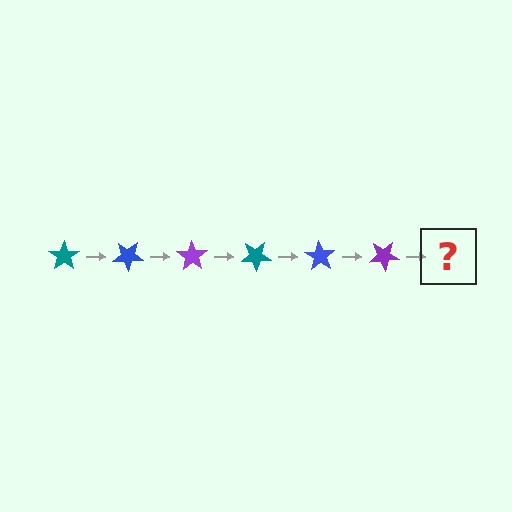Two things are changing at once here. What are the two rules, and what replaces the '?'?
The two rules are that it rotates 35 degrees each step and the color cycles through teal, blue, and purple. The '?' should be a teal star, rotated 210 degrees from the start.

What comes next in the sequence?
The next element should be a teal star, rotated 210 degrees from the start.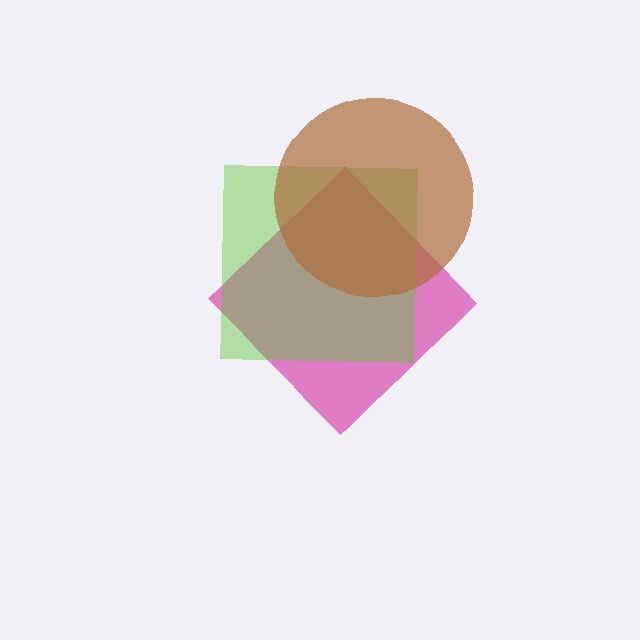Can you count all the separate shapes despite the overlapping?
Yes, there are 3 separate shapes.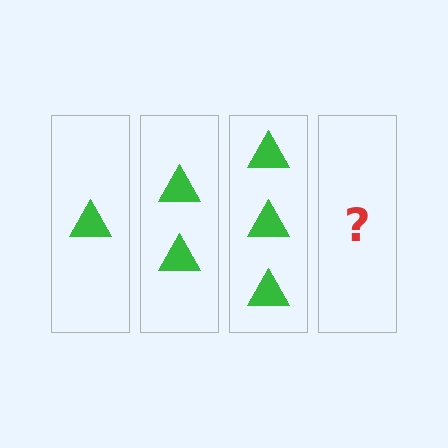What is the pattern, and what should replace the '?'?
The pattern is that each step adds one more triangle. The '?' should be 4 triangles.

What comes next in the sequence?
The next element should be 4 triangles.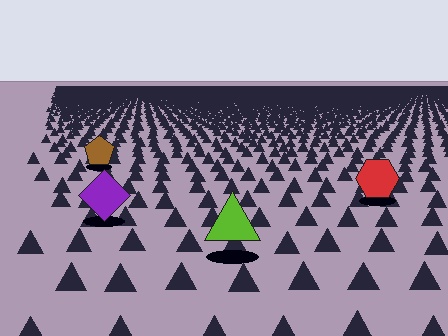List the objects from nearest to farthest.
From nearest to farthest: the lime triangle, the purple diamond, the red hexagon, the brown pentagon.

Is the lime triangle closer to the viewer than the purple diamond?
Yes. The lime triangle is closer — you can tell from the texture gradient: the ground texture is coarser near it.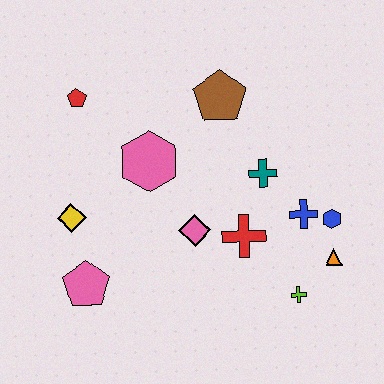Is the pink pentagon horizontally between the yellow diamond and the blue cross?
Yes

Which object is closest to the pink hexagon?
The pink diamond is closest to the pink hexagon.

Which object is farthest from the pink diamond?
The red pentagon is farthest from the pink diamond.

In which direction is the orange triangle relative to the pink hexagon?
The orange triangle is to the right of the pink hexagon.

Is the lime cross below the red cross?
Yes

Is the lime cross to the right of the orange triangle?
No